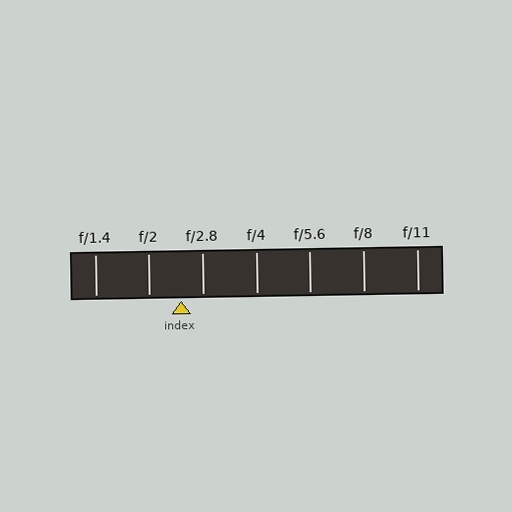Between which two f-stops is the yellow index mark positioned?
The index mark is between f/2 and f/2.8.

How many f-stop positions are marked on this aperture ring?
There are 7 f-stop positions marked.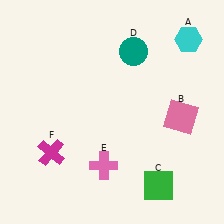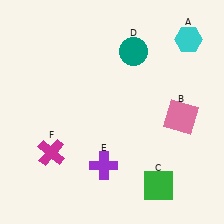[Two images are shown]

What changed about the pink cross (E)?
In Image 1, E is pink. In Image 2, it changed to purple.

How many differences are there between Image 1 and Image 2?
There is 1 difference between the two images.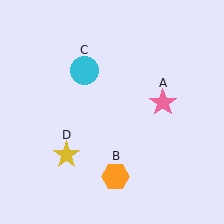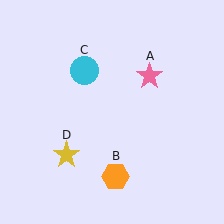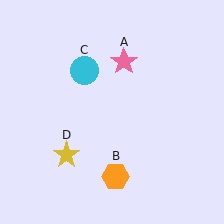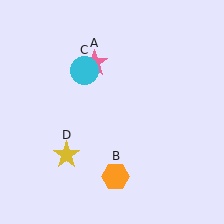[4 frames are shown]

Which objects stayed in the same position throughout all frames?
Orange hexagon (object B) and cyan circle (object C) and yellow star (object D) remained stationary.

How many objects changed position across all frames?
1 object changed position: pink star (object A).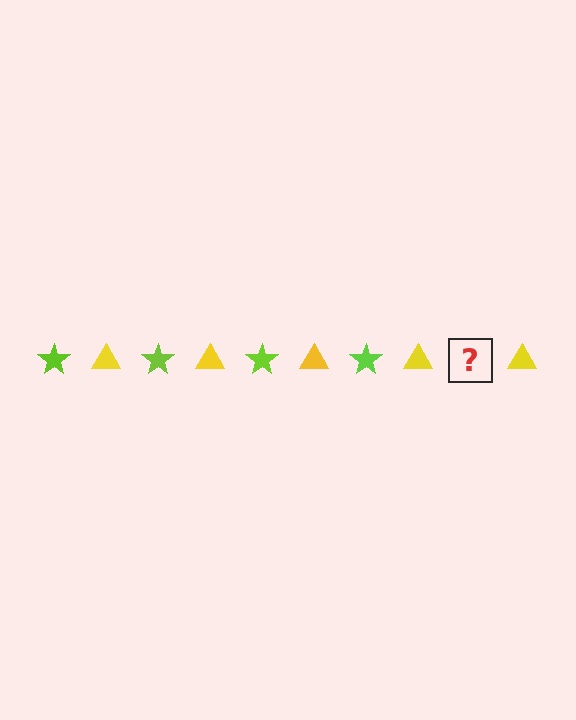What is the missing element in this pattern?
The missing element is a lime star.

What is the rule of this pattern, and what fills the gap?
The rule is that the pattern alternates between lime star and yellow triangle. The gap should be filled with a lime star.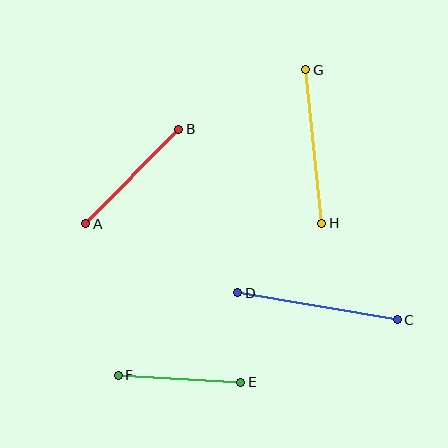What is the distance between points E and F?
The distance is approximately 123 pixels.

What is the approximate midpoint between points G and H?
The midpoint is at approximately (314, 147) pixels.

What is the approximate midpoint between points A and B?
The midpoint is at approximately (132, 177) pixels.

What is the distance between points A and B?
The distance is approximately 133 pixels.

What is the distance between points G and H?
The distance is approximately 155 pixels.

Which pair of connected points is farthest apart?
Points C and D are farthest apart.